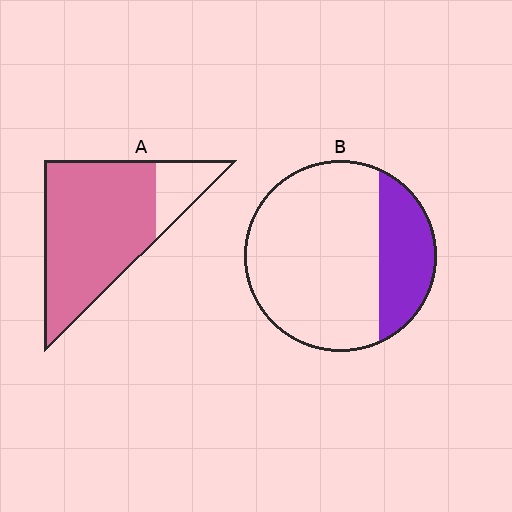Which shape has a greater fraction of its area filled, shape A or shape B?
Shape A.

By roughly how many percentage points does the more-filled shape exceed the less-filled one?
By roughly 55 percentage points (A over B).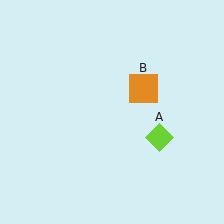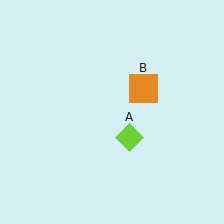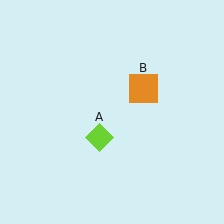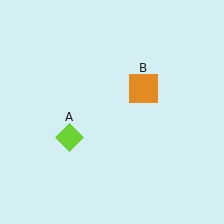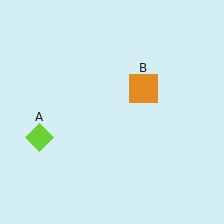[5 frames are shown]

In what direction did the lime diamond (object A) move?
The lime diamond (object A) moved left.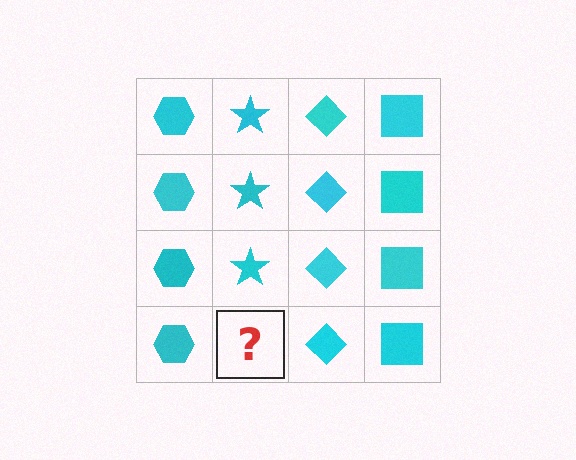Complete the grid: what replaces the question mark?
The question mark should be replaced with a cyan star.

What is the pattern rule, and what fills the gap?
The rule is that each column has a consistent shape. The gap should be filled with a cyan star.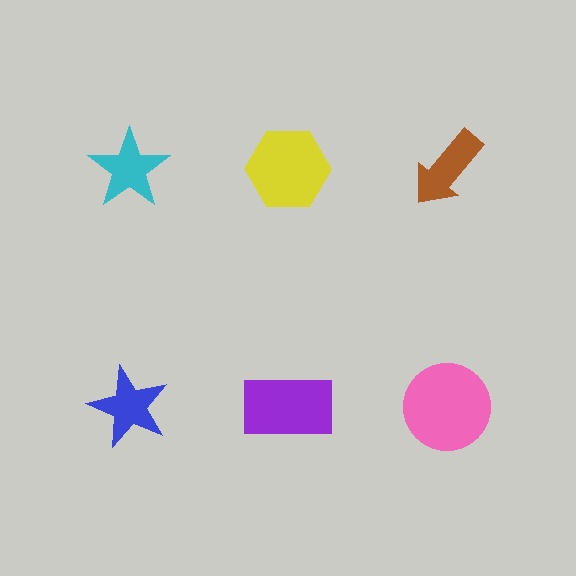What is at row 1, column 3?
A brown arrow.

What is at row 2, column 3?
A pink circle.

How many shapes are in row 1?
3 shapes.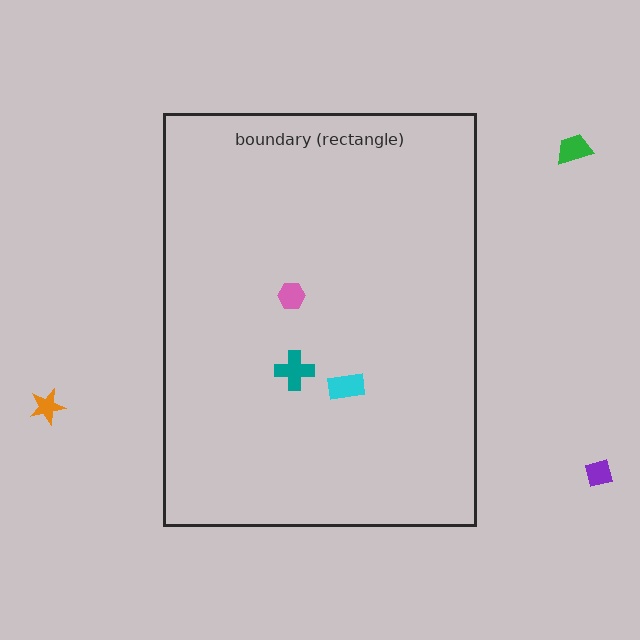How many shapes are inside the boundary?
3 inside, 3 outside.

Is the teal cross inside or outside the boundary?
Inside.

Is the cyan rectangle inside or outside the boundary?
Inside.